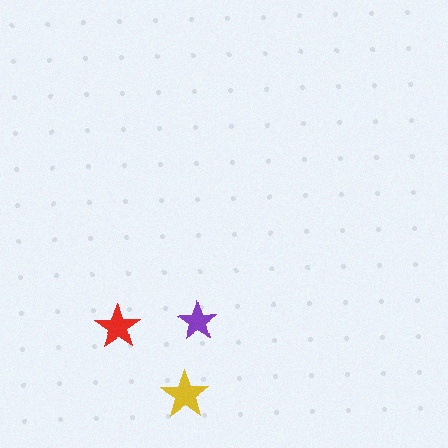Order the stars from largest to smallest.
the yellow one, the red one, the purple one.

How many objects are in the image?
There are 3 objects in the image.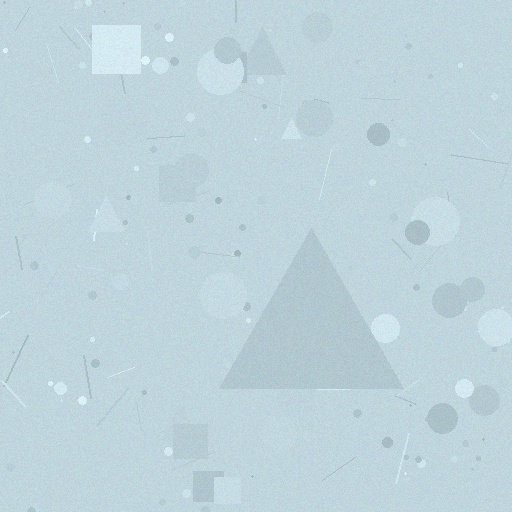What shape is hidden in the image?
A triangle is hidden in the image.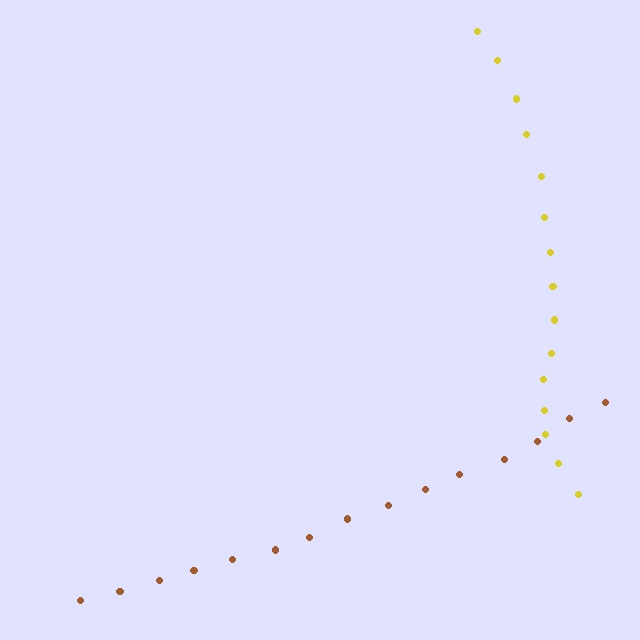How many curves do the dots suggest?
There are 2 distinct paths.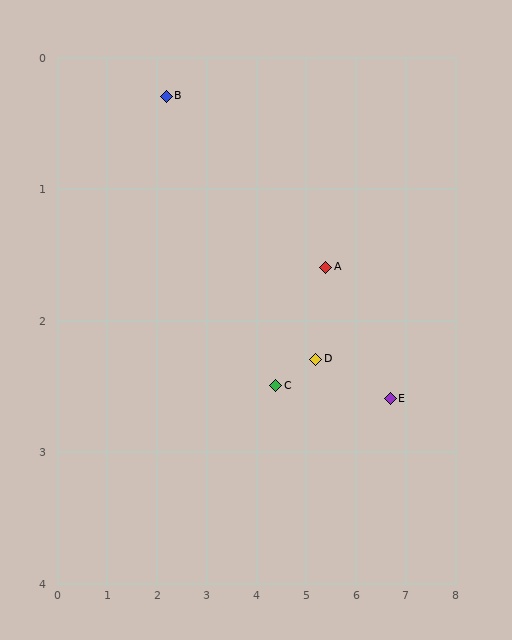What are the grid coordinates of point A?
Point A is at approximately (5.4, 1.6).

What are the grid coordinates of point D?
Point D is at approximately (5.2, 2.3).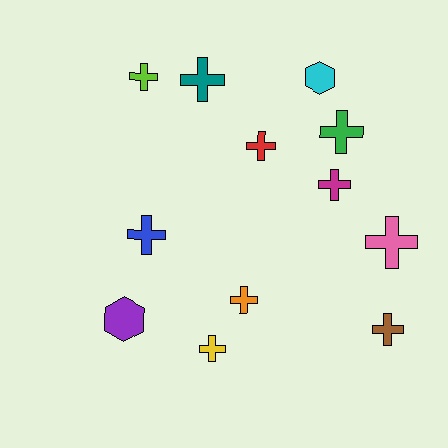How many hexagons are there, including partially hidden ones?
There are 2 hexagons.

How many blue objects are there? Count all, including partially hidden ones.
There is 1 blue object.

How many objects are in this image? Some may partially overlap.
There are 12 objects.